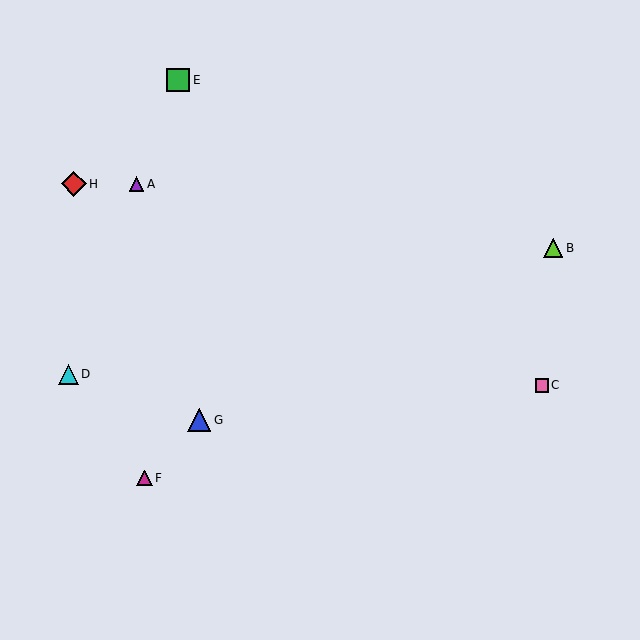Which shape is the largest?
The red diamond (labeled H) is the largest.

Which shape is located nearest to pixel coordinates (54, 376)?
The cyan triangle (labeled D) at (68, 374) is nearest to that location.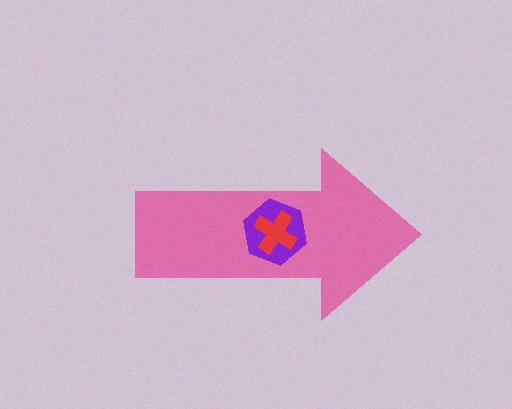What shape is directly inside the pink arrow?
The purple hexagon.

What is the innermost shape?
The red cross.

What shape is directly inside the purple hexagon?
The red cross.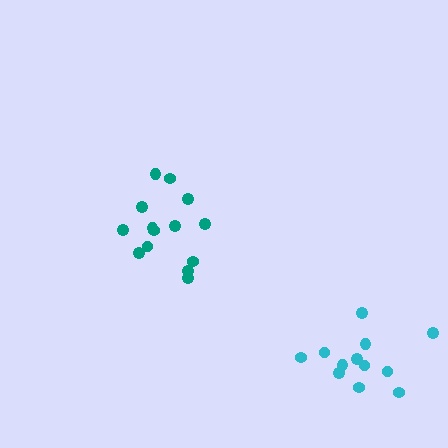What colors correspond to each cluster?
The clusters are colored: teal, cyan.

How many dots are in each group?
Group 1: 14 dots, Group 2: 12 dots (26 total).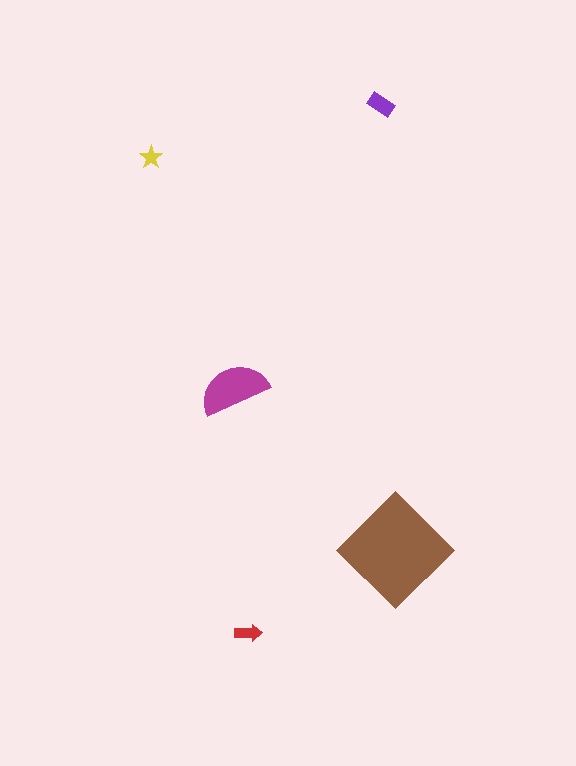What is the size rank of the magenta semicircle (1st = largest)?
2nd.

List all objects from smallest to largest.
The yellow star, the red arrow, the purple rectangle, the magenta semicircle, the brown diamond.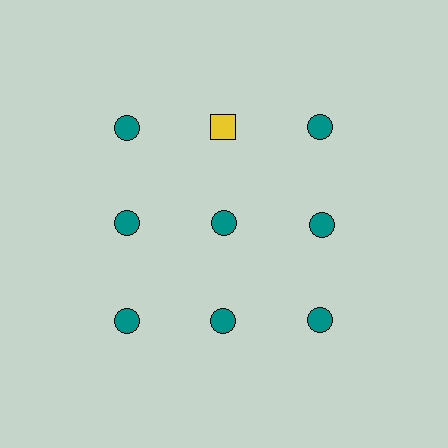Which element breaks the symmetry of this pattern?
The yellow square in the top row, second from left column breaks the symmetry. All other shapes are teal circles.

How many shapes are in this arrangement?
There are 9 shapes arranged in a grid pattern.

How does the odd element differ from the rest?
It differs in both color (yellow instead of teal) and shape (square instead of circle).